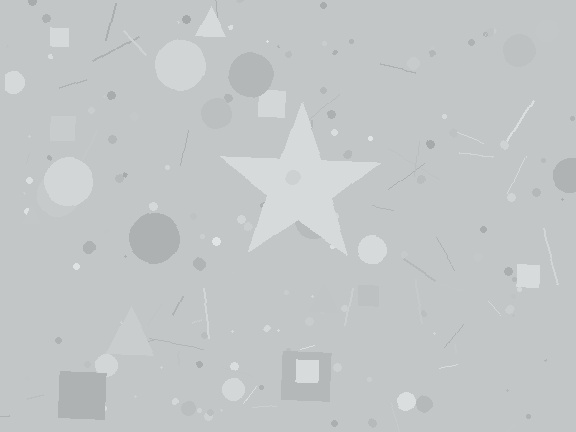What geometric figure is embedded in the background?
A star is embedded in the background.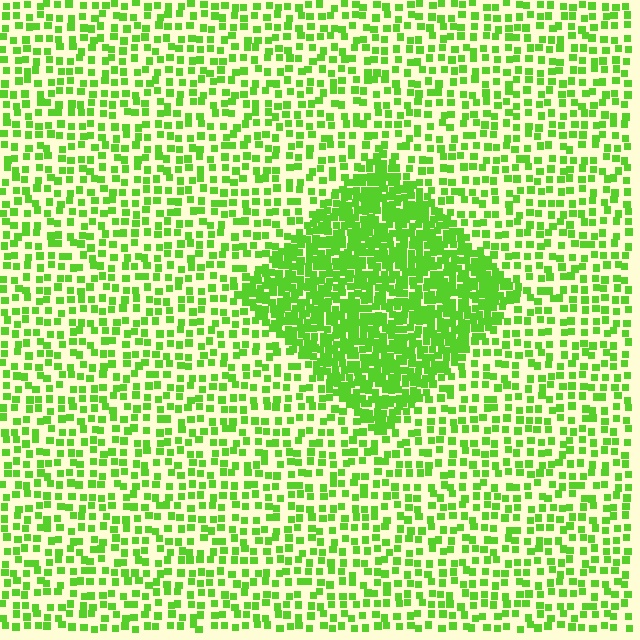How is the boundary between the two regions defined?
The boundary is defined by a change in element density (approximately 2.5x ratio). All elements are the same color, size, and shape.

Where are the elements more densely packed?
The elements are more densely packed inside the diamond boundary.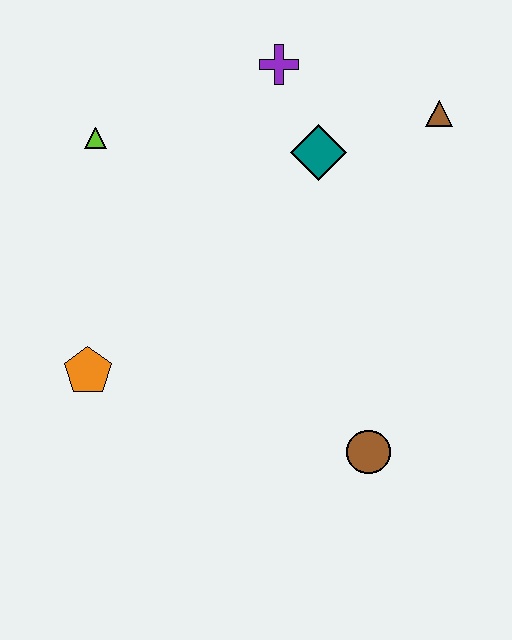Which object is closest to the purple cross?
The teal diamond is closest to the purple cross.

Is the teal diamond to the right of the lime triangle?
Yes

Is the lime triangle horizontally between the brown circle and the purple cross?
No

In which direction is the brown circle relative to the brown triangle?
The brown circle is below the brown triangle.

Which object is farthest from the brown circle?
The lime triangle is farthest from the brown circle.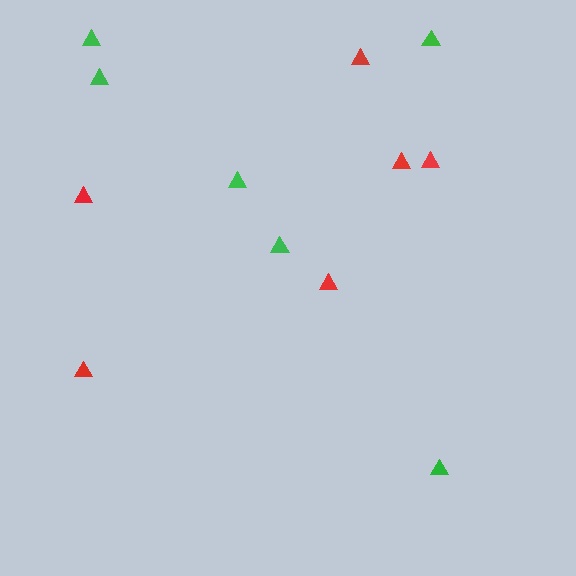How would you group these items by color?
There are 2 groups: one group of red triangles (6) and one group of green triangles (6).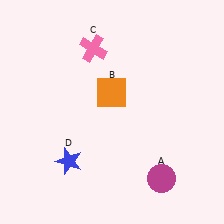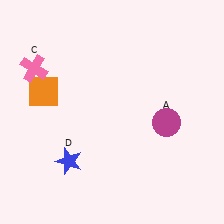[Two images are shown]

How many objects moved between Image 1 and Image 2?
3 objects moved between the two images.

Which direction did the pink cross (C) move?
The pink cross (C) moved left.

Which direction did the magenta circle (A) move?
The magenta circle (A) moved up.